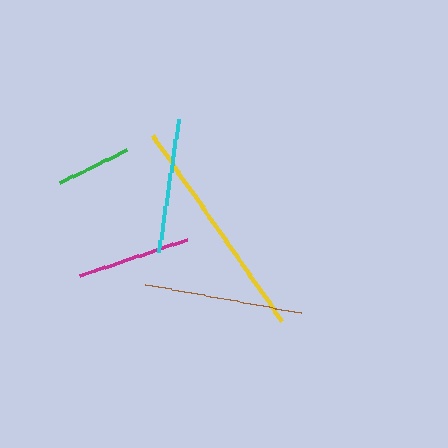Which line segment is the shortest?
The green line is the shortest at approximately 75 pixels.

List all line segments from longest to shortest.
From longest to shortest: yellow, brown, cyan, magenta, green.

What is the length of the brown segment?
The brown segment is approximately 160 pixels long.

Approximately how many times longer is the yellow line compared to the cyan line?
The yellow line is approximately 1.7 times the length of the cyan line.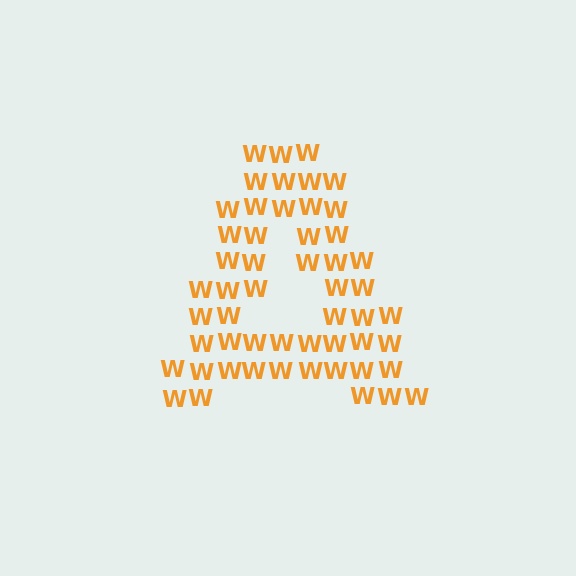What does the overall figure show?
The overall figure shows the letter A.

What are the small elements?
The small elements are letter W's.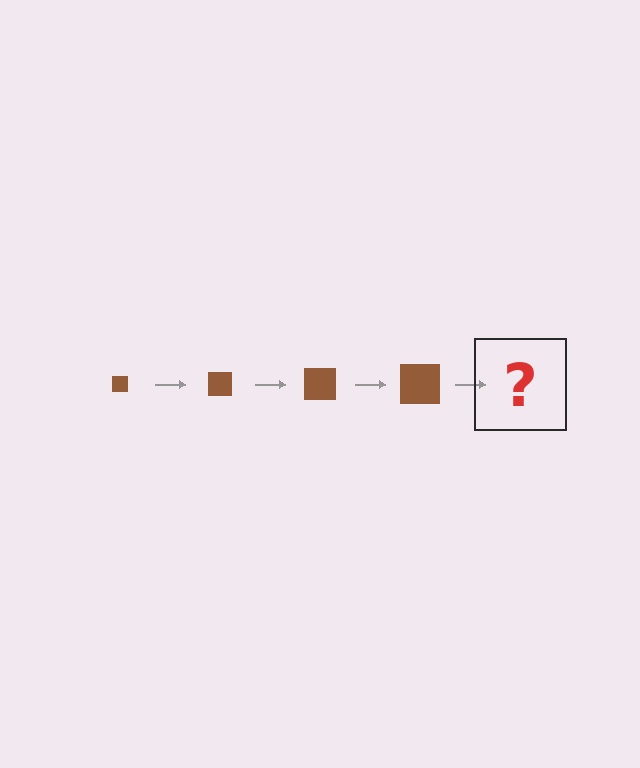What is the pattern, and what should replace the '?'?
The pattern is that the square gets progressively larger each step. The '?' should be a brown square, larger than the previous one.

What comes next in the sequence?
The next element should be a brown square, larger than the previous one.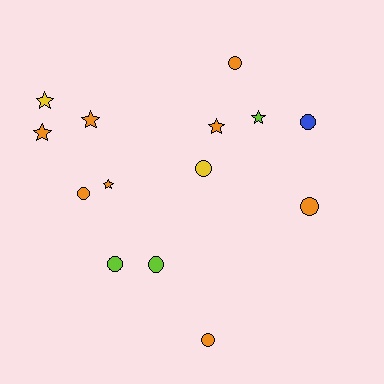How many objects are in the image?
There are 14 objects.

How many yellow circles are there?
There is 1 yellow circle.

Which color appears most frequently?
Orange, with 8 objects.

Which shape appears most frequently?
Circle, with 8 objects.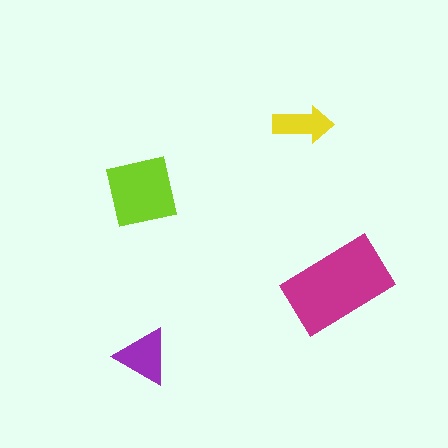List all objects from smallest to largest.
The yellow arrow, the purple triangle, the lime square, the magenta rectangle.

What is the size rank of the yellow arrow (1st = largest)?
4th.